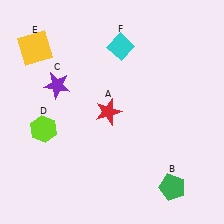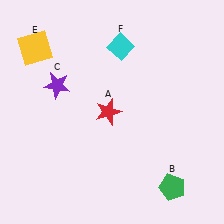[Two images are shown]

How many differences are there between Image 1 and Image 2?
There is 1 difference between the two images.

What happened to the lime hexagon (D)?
The lime hexagon (D) was removed in Image 2. It was in the bottom-left area of Image 1.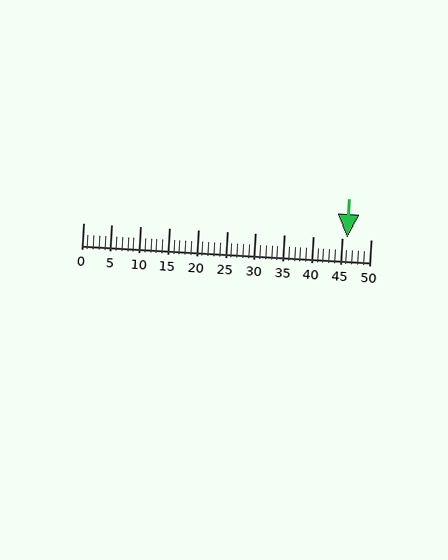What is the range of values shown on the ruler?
The ruler shows values from 0 to 50.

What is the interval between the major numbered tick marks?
The major tick marks are spaced 5 units apart.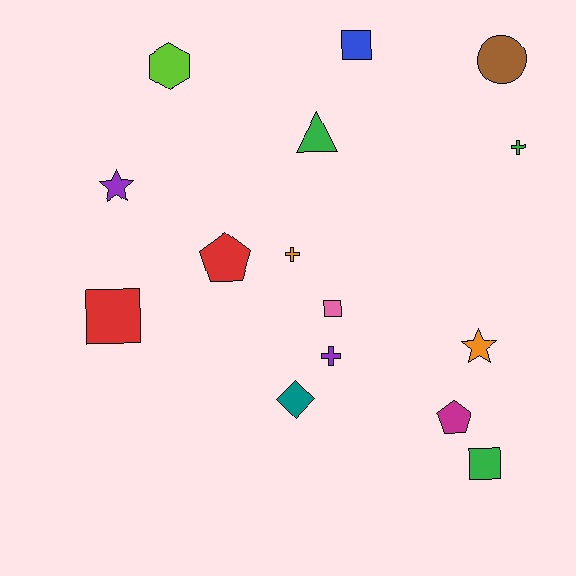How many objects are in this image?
There are 15 objects.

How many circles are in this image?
There is 1 circle.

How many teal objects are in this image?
There is 1 teal object.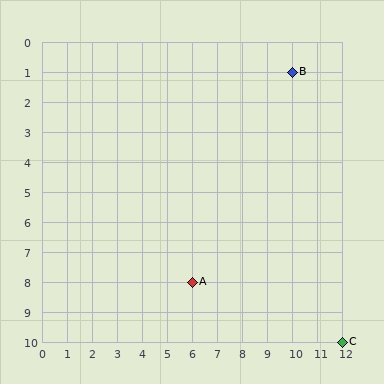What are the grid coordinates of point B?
Point B is at grid coordinates (10, 1).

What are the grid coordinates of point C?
Point C is at grid coordinates (12, 10).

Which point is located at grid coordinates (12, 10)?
Point C is at (12, 10).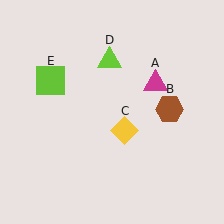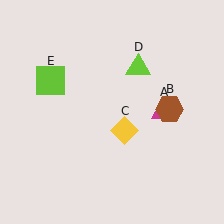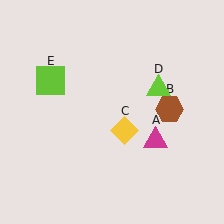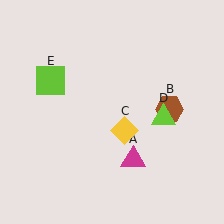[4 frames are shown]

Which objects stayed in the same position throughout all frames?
Brown hexagon (object B) and yellow diamond (object C) and lime square (object E) remained stationary.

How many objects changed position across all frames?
2 objects changed position: magenta triangle (object A), lime triangle (object D).